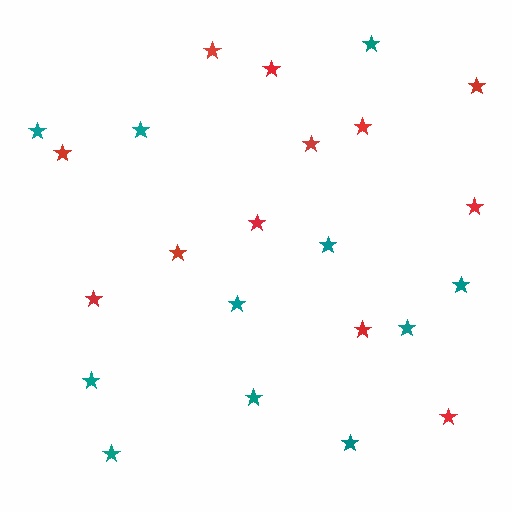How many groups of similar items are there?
There are 2 groups: one group of teal stars (11) and one group of red stars (12).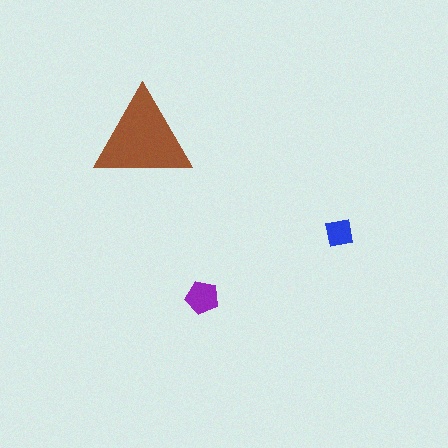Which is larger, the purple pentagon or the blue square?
The purple pentagon.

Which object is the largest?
The brown triangle.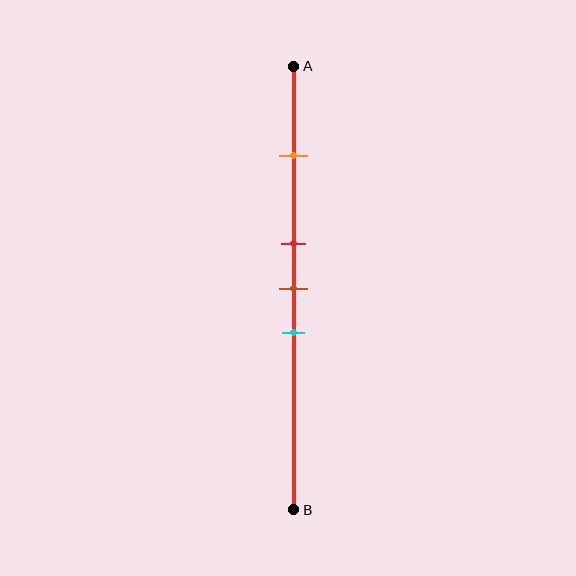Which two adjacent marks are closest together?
The red and brown marks are the closest adjacent pair.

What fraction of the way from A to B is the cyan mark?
The cyan mark is approximately 60% (0.6) of the way from A to B.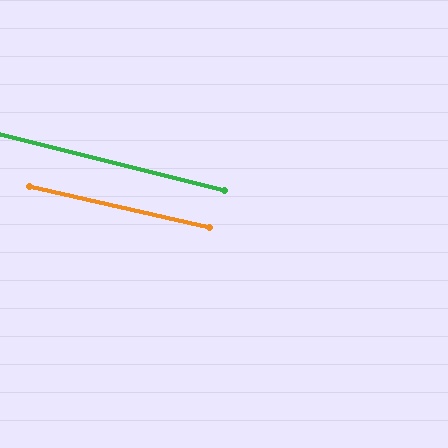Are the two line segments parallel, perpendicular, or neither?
Parallel — their directions differ by only 1.0°.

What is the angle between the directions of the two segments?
Approximately 1 degree.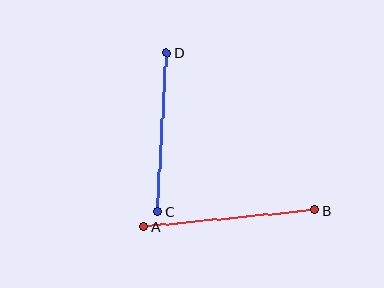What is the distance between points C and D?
The distance is approximately 159 pixels.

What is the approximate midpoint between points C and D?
The midpoint is at approximately (162, 132) pixels.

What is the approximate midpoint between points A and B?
The midpoint is at approximately (229, 219) pixels.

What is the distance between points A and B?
The distance is approximately 171 pixels.